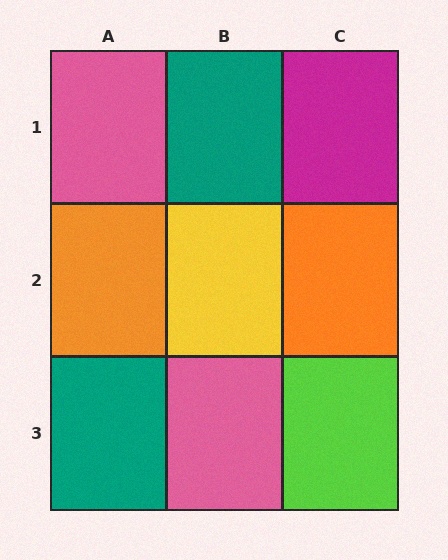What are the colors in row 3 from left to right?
Teal, pink, lime.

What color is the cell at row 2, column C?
Orange.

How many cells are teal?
2 cells are teal.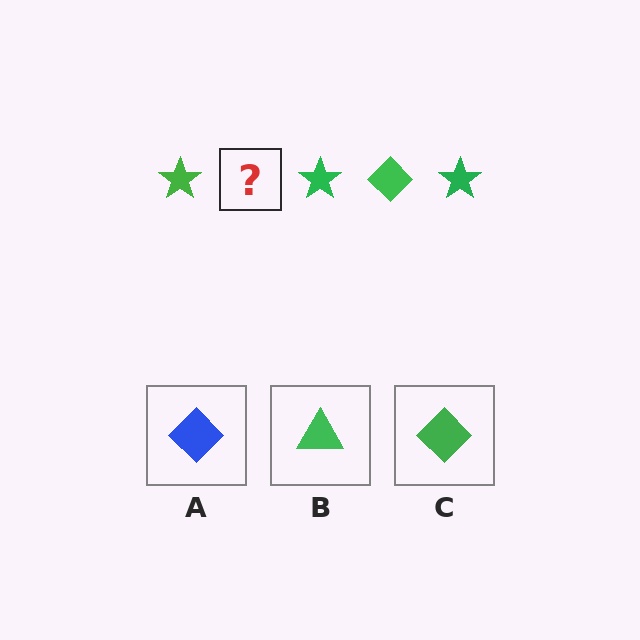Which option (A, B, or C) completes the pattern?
C.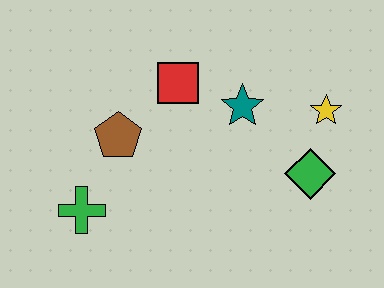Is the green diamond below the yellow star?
Yes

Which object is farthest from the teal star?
The green cross is farthest from the teal star.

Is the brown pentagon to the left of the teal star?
Yes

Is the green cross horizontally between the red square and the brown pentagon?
No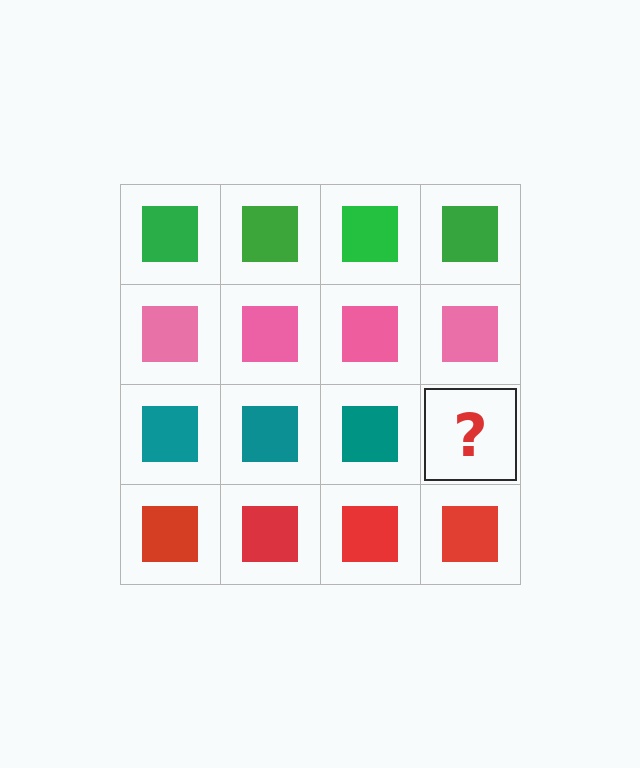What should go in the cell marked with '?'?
The missing cell should contain a teal square.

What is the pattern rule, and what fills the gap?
The rule is that each row has a consistent color. The gap should be filled with a teal square.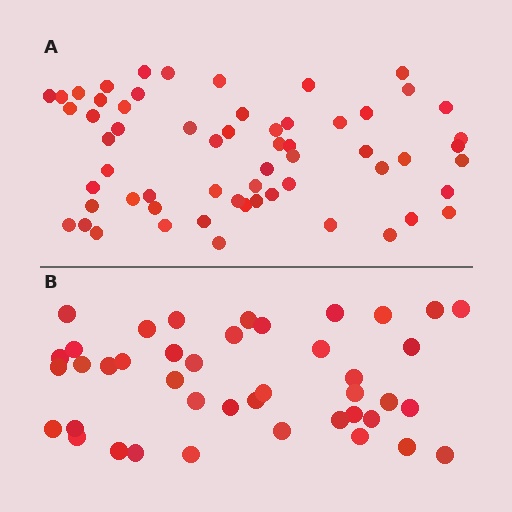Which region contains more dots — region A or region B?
Region A (the top region) has more dots.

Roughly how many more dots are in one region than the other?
Region A has approximately 20 more dots than region B.